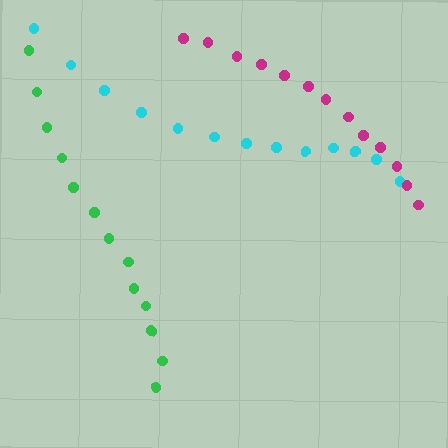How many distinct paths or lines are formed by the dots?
There are 3 distinct paths.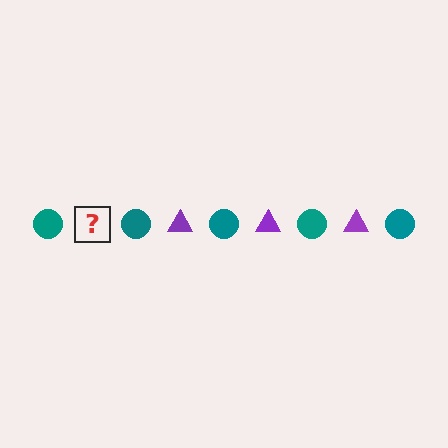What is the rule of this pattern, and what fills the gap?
The rule is that the pattern alternates between teal circle and purple triangle. The gap should be filled with a purple triangle.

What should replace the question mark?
The question mark should be replaced with a purple triangle.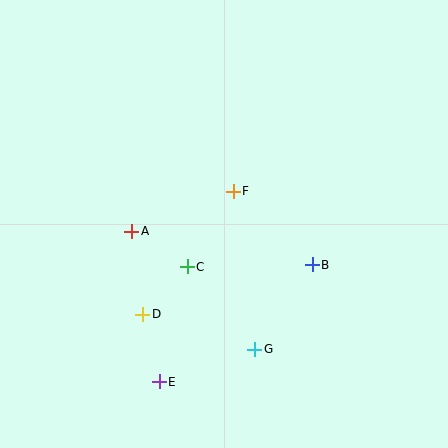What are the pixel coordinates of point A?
Point A is at (132, 231).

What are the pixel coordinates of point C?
Point C is at (187, 267).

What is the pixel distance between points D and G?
The distance between D and G is 117 pixels.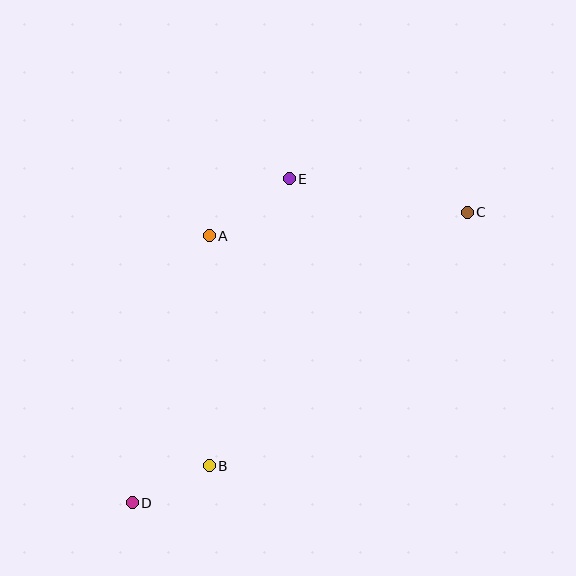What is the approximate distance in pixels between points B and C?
The distance between B and C is approximately 362 pixels.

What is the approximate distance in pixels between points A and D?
The distance between A and D is approximately 278 pixels.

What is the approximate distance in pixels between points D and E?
The distance between D and E is approximately 360 pixels.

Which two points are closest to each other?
Points B and D are closest to each other.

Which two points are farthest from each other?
Points C and D are farthest from each other.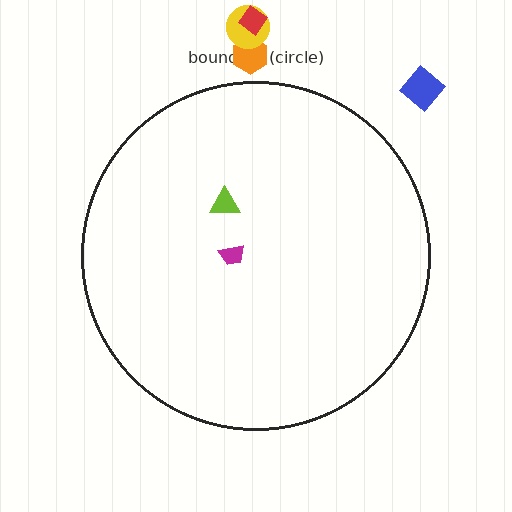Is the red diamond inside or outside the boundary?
Outside.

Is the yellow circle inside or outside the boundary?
Outside.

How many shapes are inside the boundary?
2 inside, 4 outside.